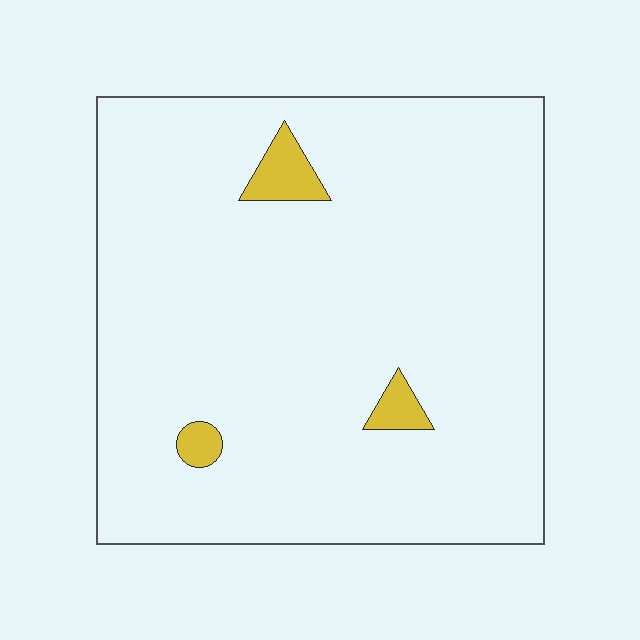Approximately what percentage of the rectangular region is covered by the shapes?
Approximately 5%.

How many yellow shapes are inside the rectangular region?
3.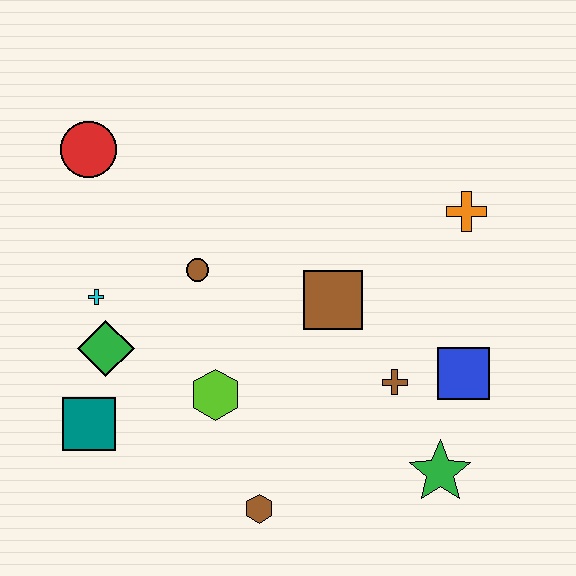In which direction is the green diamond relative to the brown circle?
The green diamond is to the left of the brown circle.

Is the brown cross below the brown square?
Yes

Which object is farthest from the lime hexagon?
The orange cross is farthest from the lime hexagon.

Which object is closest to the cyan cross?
The green diamond is closest to the cyan cross.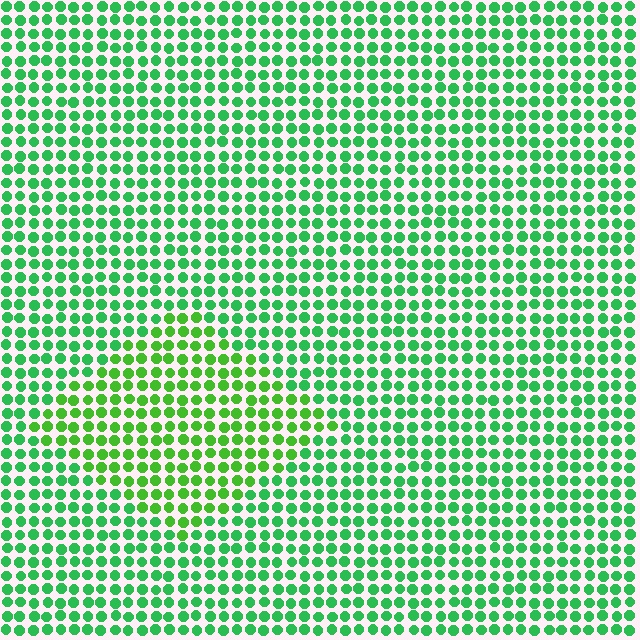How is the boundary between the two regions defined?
The boundary is defined purely by a slight shift in hue (about 26 degrees). Spacing, size, and orientation are identical on both sides.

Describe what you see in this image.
The image is filled with small green elements in a uniform arrangement. A diamond-shaped region is visible where the elements are tinted to a slightly different hue, forming a subtle color boundary.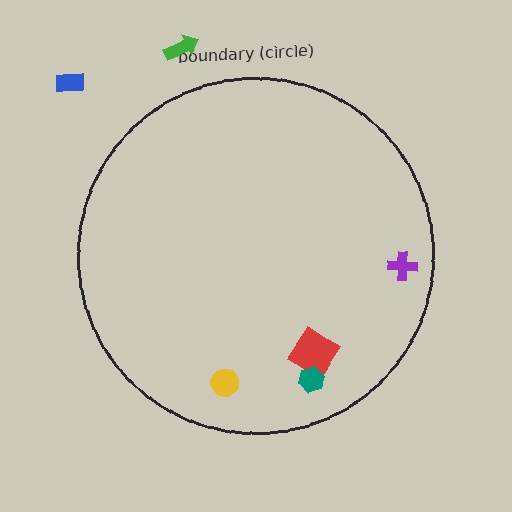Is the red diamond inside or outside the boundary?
Inside.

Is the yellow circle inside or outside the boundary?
Inside.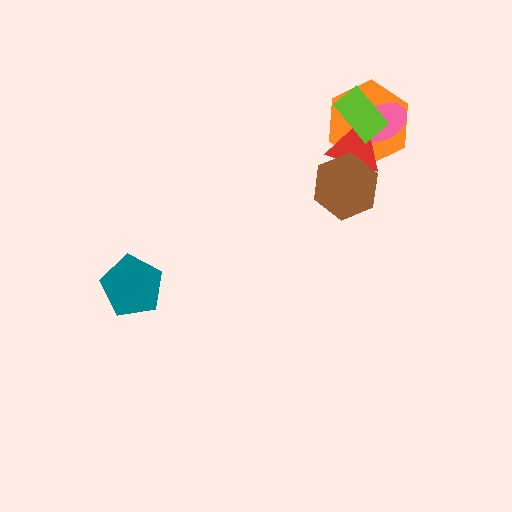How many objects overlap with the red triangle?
4 objects overlap with the red triangle.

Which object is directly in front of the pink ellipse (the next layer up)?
The red triangle is directly in front of the pink ellipse.